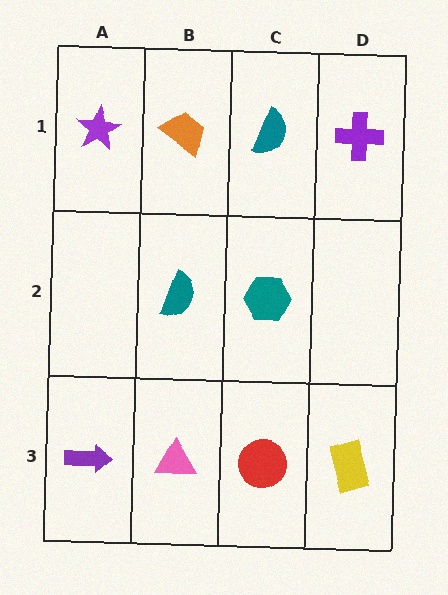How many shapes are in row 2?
2 shapes.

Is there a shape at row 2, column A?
No, that cell is empty.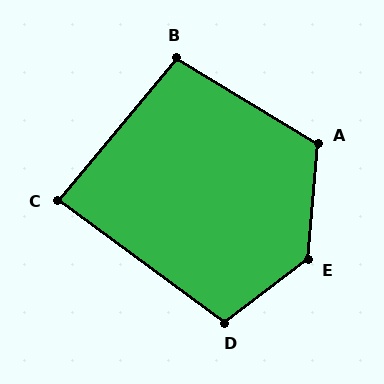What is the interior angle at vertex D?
Approximately 107 degrees (obtuse).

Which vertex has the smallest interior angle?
C, at approximately 86 degrees.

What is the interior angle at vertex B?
Approximately 99 degrees (obtuse).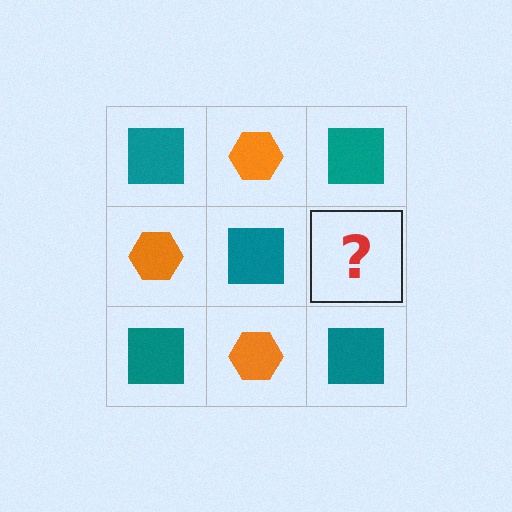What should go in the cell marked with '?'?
The missing cell should contain an orange hexagon.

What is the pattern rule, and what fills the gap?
The rule is that it alternates teal square and orange hexagon in a checkerboard pattern. The gap should be filled with an orange hexagon.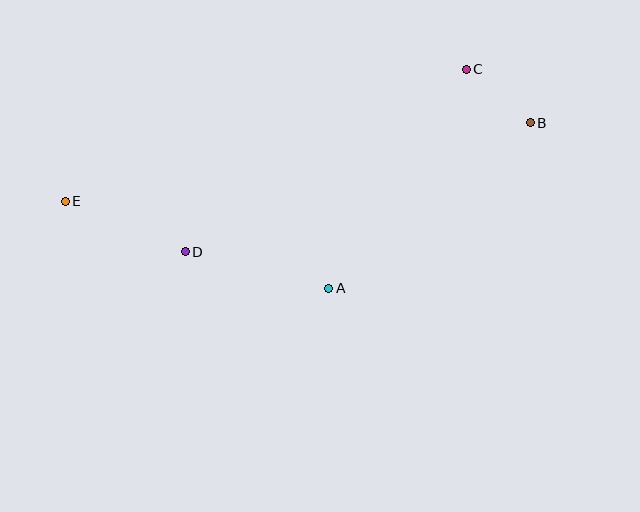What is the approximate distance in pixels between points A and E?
The distance between A and E is approximately 278 pixels.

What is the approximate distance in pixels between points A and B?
The distance between A and B is approximately 261 pixels.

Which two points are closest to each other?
Points B and C are closest to each other.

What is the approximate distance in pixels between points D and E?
The distance between D and E is approximately 130 pixels.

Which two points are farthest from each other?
Points B and E are farthest from each other.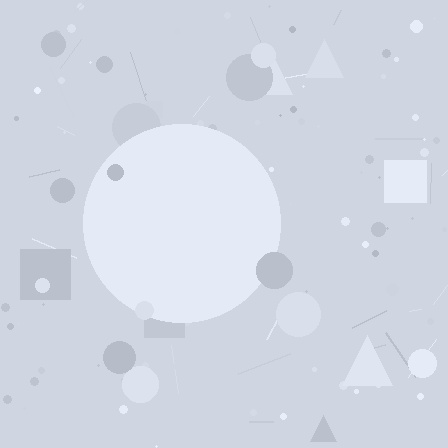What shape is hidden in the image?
A circle is hidden in the image.